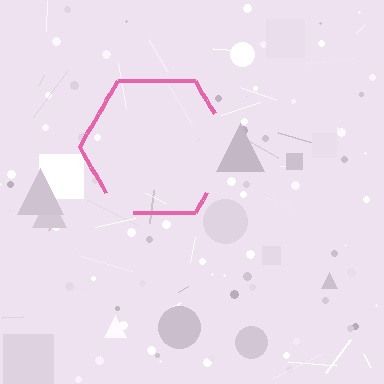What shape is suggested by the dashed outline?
The dashed outline suggests a hexagon.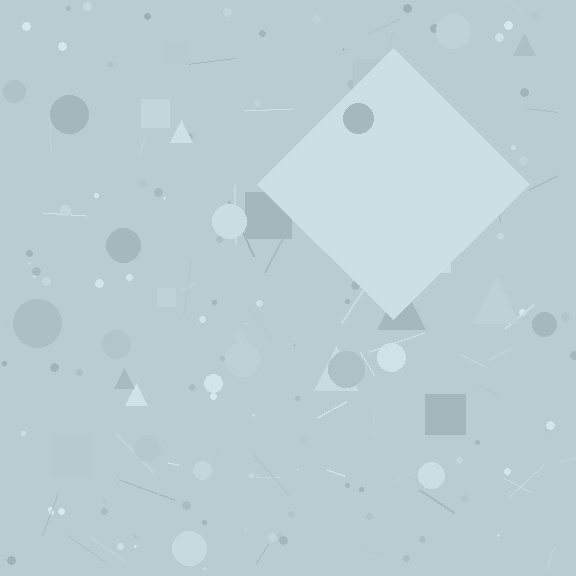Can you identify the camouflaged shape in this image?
The camouflaged shape is a diamond.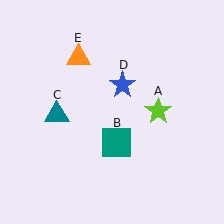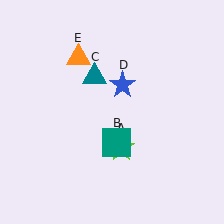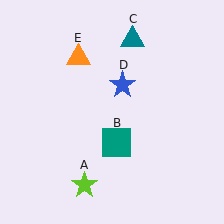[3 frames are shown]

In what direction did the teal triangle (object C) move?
The teal triangle (object C) moved up and to the right.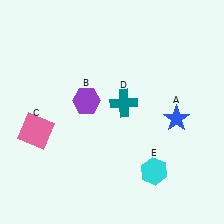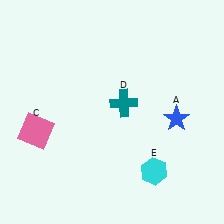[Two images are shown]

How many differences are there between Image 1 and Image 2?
There is 1 difference between the two images.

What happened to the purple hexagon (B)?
The purple hexagon (B) was removed in Image 2. It was in the top-left area of Image 1.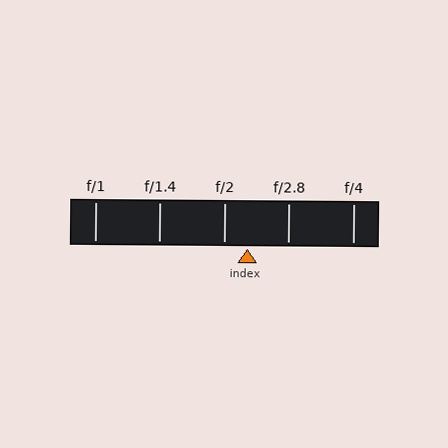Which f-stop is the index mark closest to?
The index mark is closest to f/2.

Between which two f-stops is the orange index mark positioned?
The index mark is between f/2 and f/2.8.